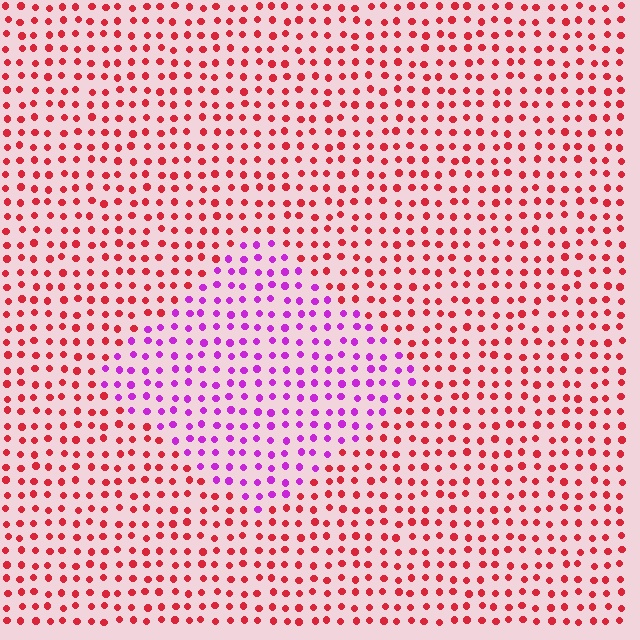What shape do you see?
I see a diamond.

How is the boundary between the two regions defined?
The boundary is defined purely by a slight shift in hue (about 59 degrees). Spacing, size, and orientation are identical on both sides.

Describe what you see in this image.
The image is filled with small red elements in a uniform arrangement. A diamond-shaped region is visible where the elements are tinted to a slightly different hue, forming a subtle color boundary.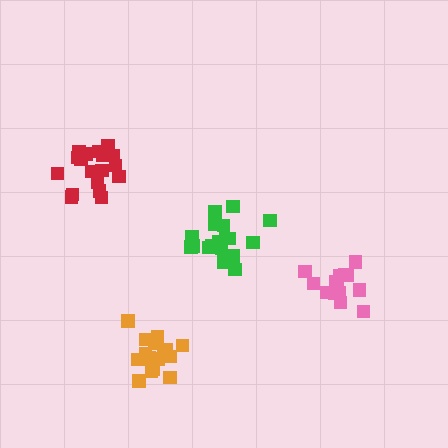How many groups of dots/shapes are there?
There are 4 groups.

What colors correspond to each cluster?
The clusters are colored: green, red, orange, pink.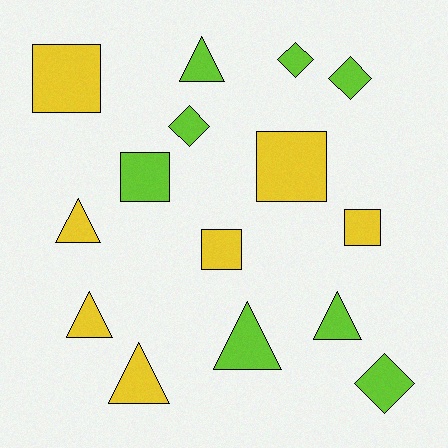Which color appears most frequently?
Lime, with 8 objects.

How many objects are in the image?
There are 15 objects.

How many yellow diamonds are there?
There are no yellow diamonds.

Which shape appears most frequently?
Triangle, with 6 objects.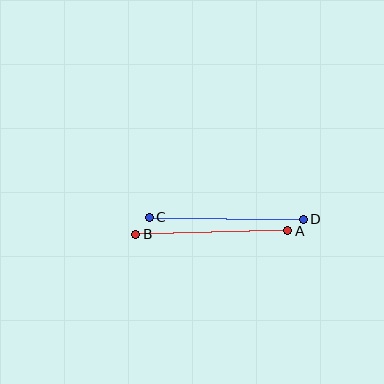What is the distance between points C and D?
The distance is approximately 154 pixels.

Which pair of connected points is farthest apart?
Points C and D are farthest apart.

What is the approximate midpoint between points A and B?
The midpoint is at approximately (212, 233) pixels.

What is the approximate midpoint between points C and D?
The midpoint is at approximately (226, 218) pixels.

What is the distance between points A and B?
The distance is approximately 152 pixels.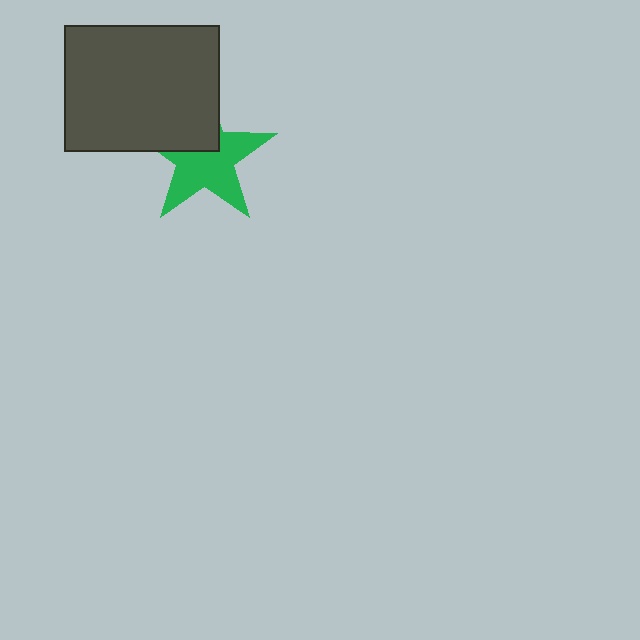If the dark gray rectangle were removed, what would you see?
You would see the complete green star.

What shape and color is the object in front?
The object in front is a dark gray rectangle.